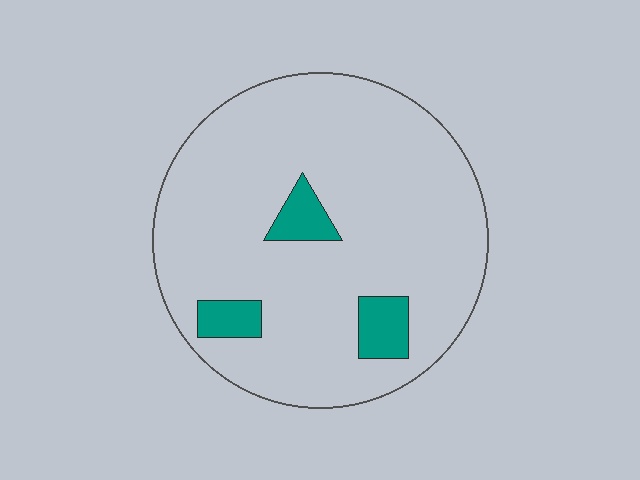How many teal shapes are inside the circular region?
3.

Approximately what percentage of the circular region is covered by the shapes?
Approximately 10%.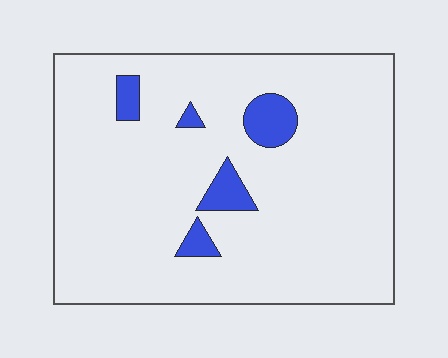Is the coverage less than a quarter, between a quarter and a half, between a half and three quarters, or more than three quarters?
Less than a quarter.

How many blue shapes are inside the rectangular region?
5.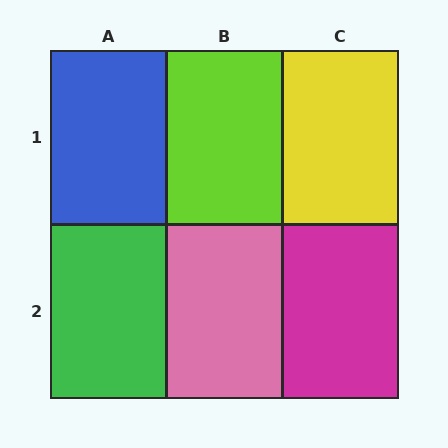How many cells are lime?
1 cell is lime.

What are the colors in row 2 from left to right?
Green, pink, magenta.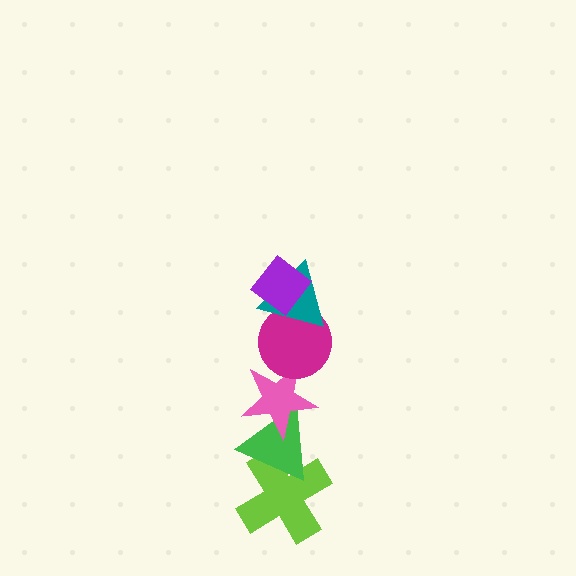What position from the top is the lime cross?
The lime cross is 6th from the top.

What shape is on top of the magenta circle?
The teal triangle is on top of the magenta circle.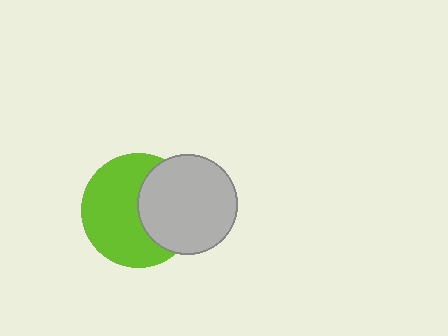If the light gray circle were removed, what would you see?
You would see the complete lime circle.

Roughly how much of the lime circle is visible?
About half of it is visible (roughly 61%).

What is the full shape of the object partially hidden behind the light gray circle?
The partially hidden object is a lime circle.